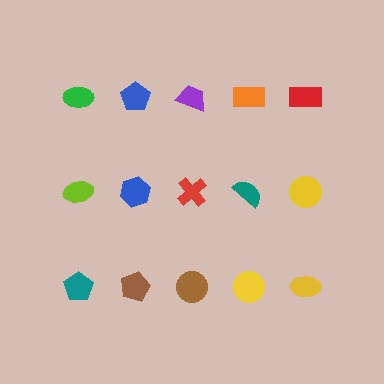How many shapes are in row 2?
5 shapes.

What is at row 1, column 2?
A blue pentagon.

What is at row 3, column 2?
A brown pentagon.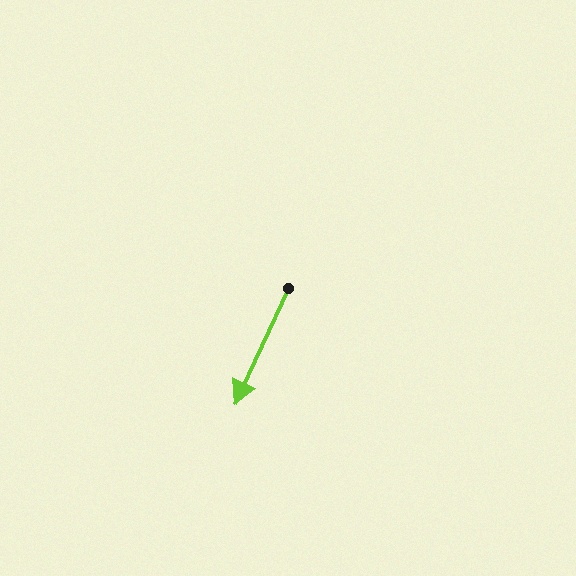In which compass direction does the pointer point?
Southwest.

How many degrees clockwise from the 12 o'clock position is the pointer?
Approximately 205 degrees.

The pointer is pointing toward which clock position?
Roughly 7 o'clock.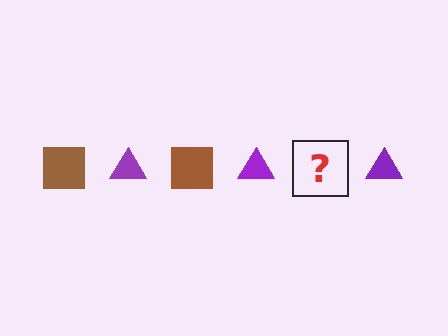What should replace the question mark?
The question mark should be replaced with a brown square.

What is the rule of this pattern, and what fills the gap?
The rule is that the pattern alternates between brown square and purple triangle. The gap should be filled with a brown square.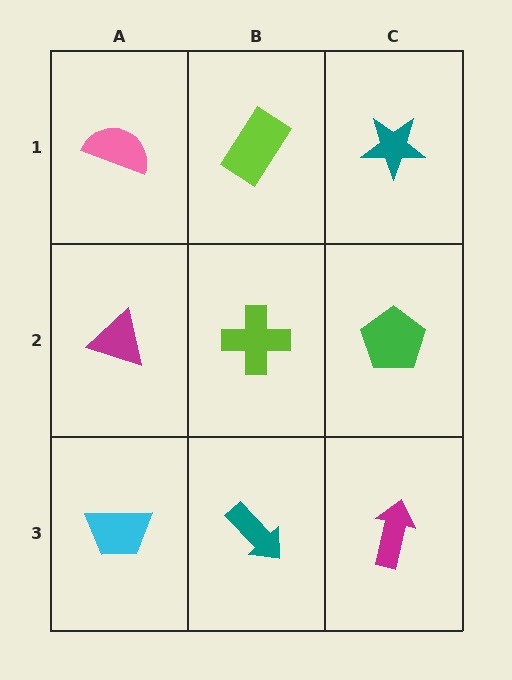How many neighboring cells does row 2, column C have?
3.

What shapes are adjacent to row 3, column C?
A green pentagon (row 2, column C), a teal arrow (row 3, column B).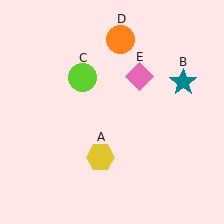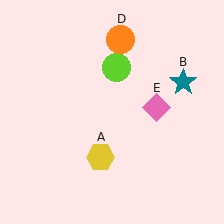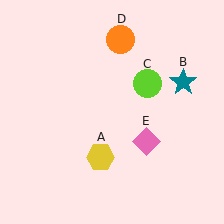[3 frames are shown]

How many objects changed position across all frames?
2 objects changed position: lime circle (object C), pink diamond (object E).